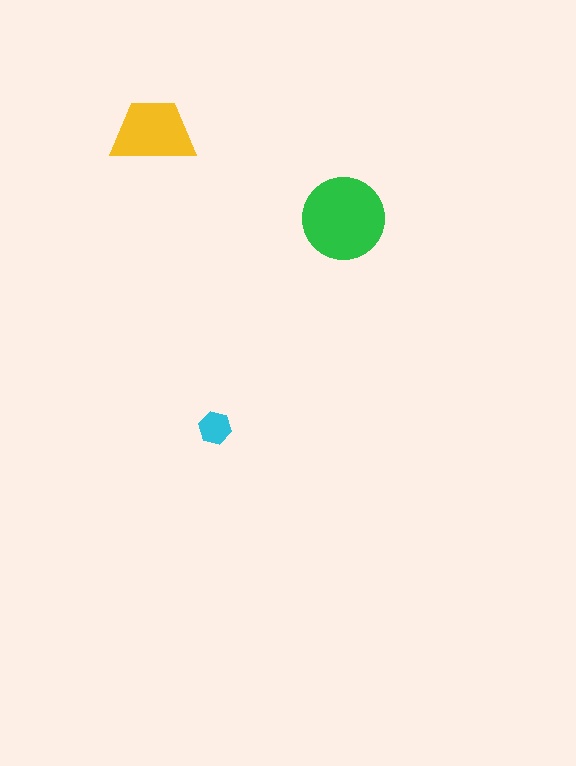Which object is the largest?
The green circle.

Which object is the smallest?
The cyan hexagon.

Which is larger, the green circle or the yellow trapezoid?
The green circle.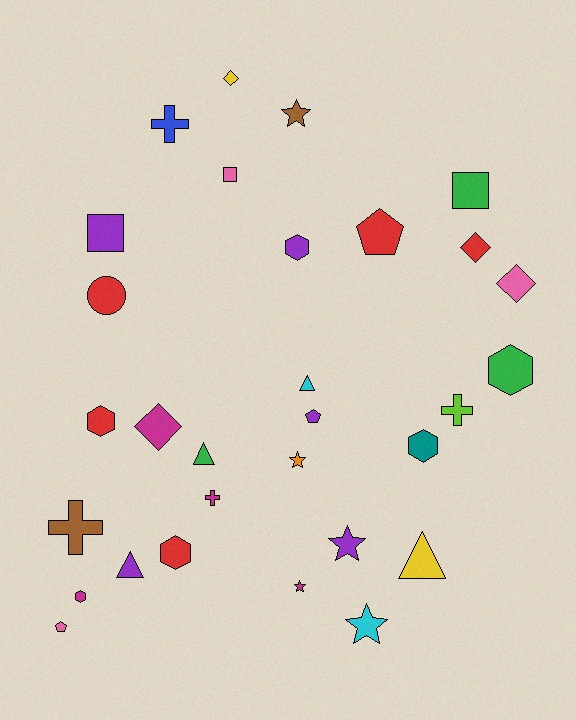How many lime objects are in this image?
There is 1 lime object.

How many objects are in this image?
There are 30 objects.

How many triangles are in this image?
There are 4 triangles.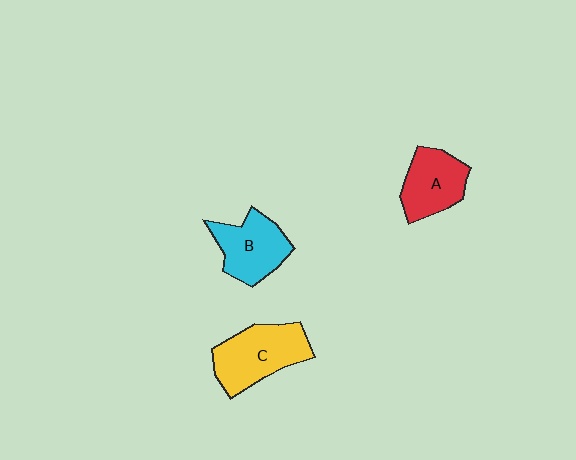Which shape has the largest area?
Shape C (yellow).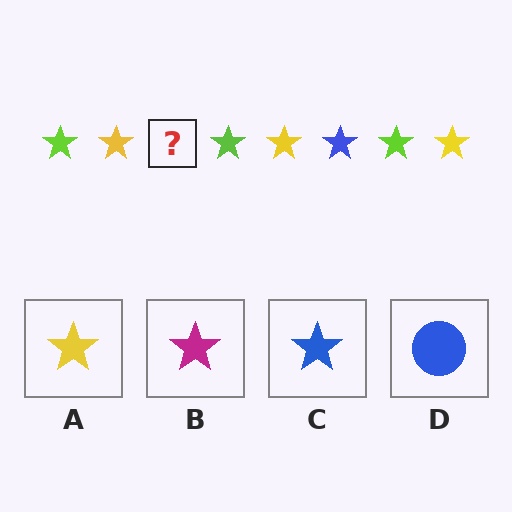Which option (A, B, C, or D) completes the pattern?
C.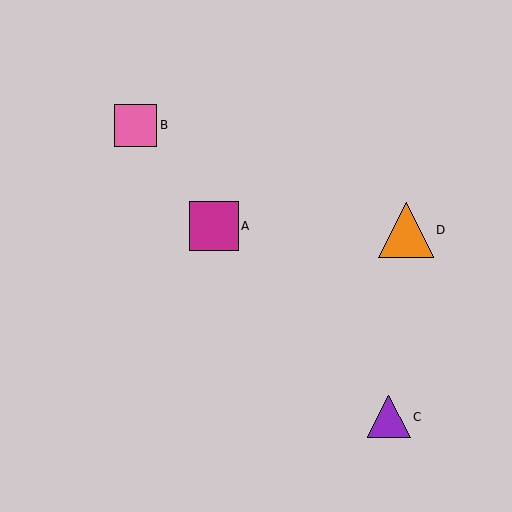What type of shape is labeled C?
Shape C is a purple triangle.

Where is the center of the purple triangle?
The center of the purple triangle is at (389, 417).